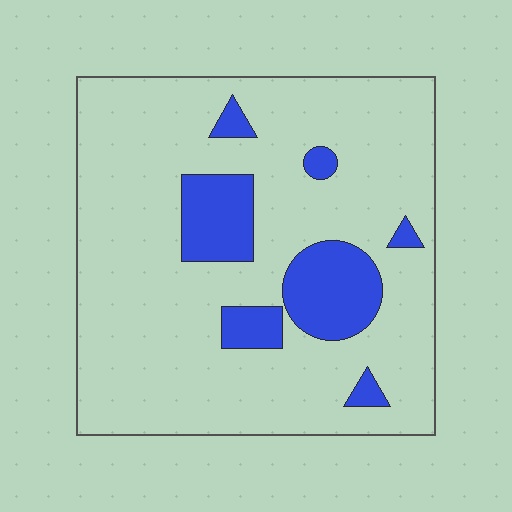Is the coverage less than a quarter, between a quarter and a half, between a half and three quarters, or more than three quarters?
Less than a quarter.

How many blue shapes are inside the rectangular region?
7.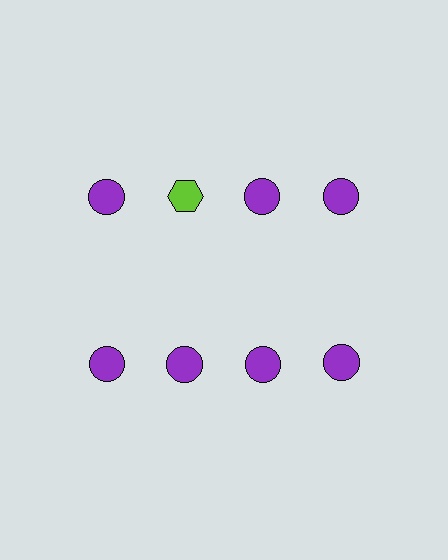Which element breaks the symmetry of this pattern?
The lime hexagon in the top row, second from left column breaks the symmetry. All other shapes are purple circles.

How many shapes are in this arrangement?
There are 8 shapes arranged in a grid pattern.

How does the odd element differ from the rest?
It differs in both color (lime instead of purple) and shape (hexagon instead of circle).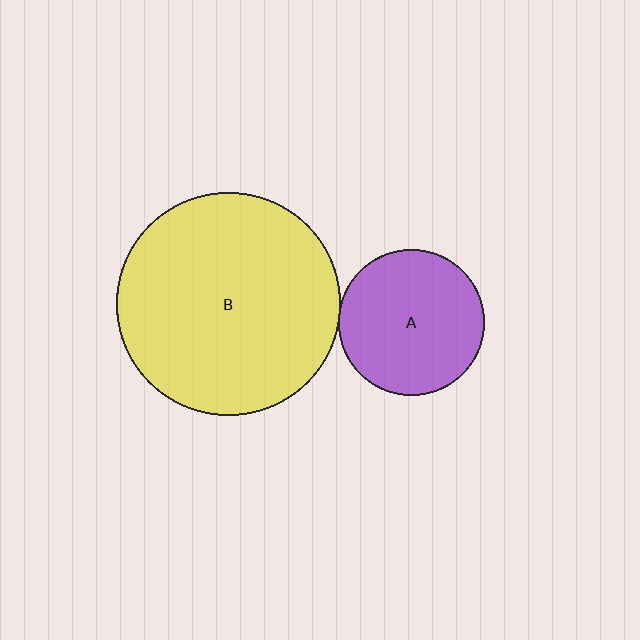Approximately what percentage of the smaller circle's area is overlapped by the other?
Approximately 5%.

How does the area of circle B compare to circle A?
Approximately 2.3 times.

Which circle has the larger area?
Circle B (yellow).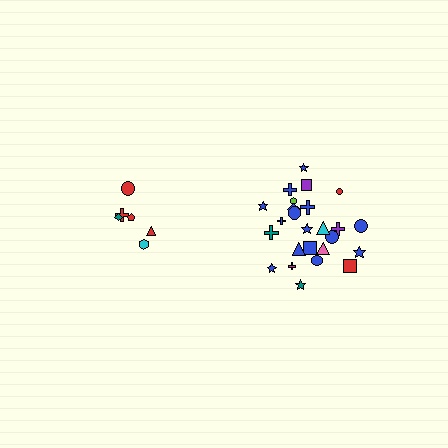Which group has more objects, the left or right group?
The right group.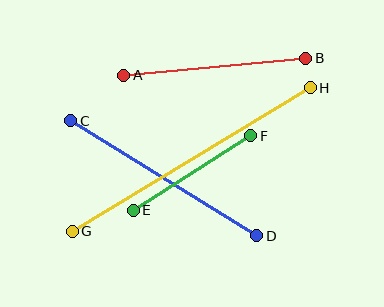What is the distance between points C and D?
The distance is approximately 219 pixels.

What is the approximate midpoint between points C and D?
The midpoint is at approximately (164, 178) pixels.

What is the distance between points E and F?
The distance is approximately 139 pixels.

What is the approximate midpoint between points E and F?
The midpoint is at approximately (192, 173) pixels.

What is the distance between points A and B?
The distance is approximately 183 pixels.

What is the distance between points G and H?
The distance is approximately 278 pixels.